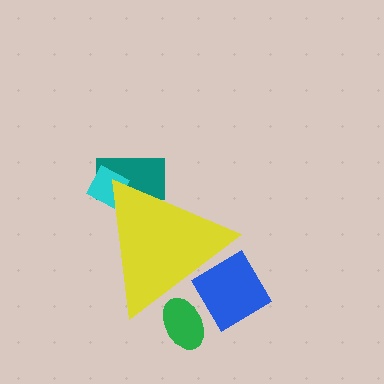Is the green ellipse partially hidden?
Yes, the green ellipse is partially hidden behind the yellow triangle.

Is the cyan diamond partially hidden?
Yes, the cyan diamond is partially hidden behind the yellow triangle.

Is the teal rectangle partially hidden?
Yes, the teal rectangle is partially hidden behind the yellow triangle.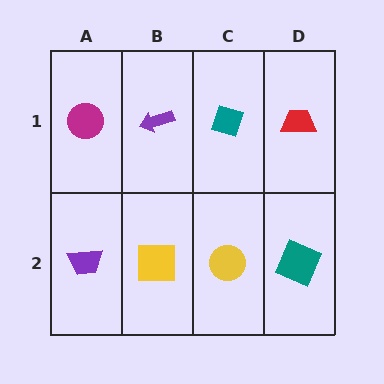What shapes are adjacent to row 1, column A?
A purple trapezoid (row 2, column A), a purple arrow (row 1, column B).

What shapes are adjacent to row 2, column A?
A magenta circle (row 1, column A), a yellow square (row 2, column B).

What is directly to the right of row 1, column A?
A purple arrow.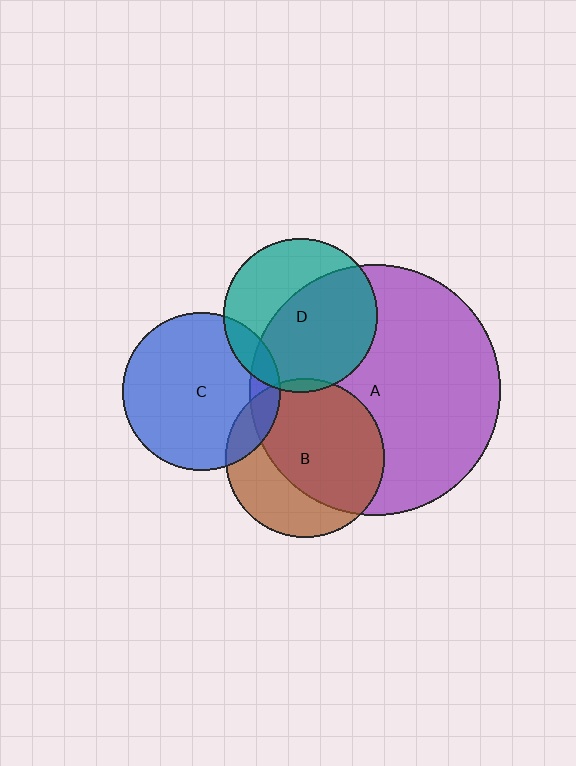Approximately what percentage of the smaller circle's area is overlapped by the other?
Approximately 60%.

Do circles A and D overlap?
Yes.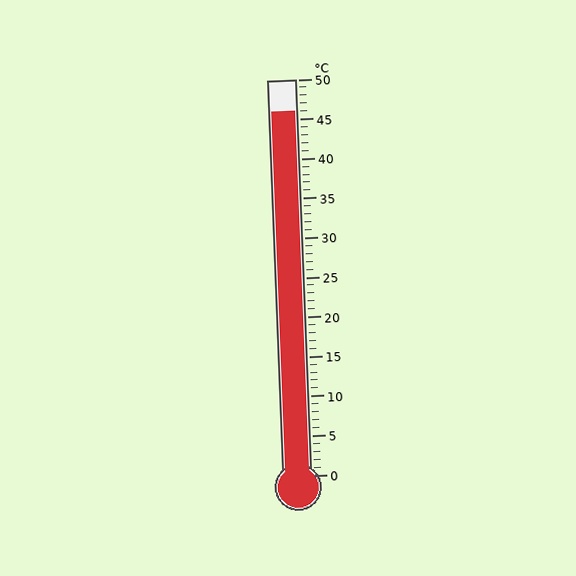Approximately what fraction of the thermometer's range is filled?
The thermometer is filled to approximately 90% of its range.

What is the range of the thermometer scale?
The thermometer scale ranges from 0°C to 50°C.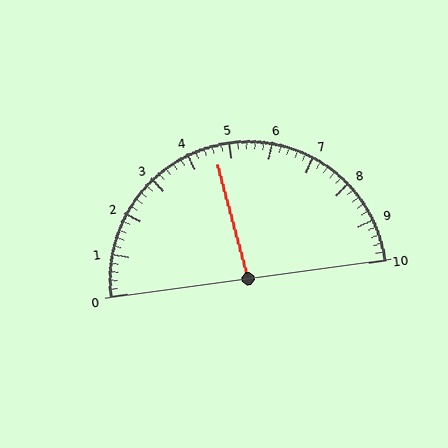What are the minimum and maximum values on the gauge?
The gauge ranges from 0 to 10.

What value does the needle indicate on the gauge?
The needle indicates approximately 4.6.